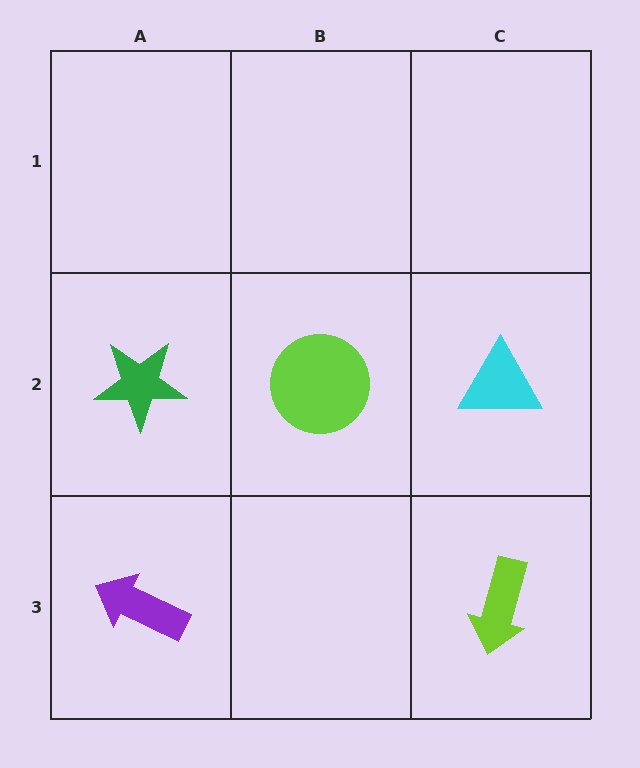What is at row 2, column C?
A cyan triangle.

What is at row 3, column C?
A lime arrow.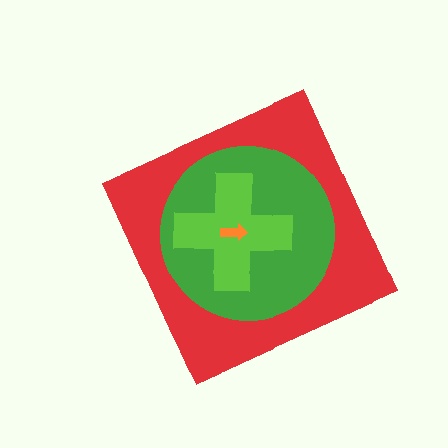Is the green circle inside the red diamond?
Yes.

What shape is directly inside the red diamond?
The green circle.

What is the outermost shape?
The red diamond.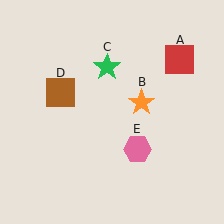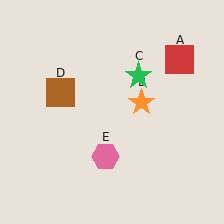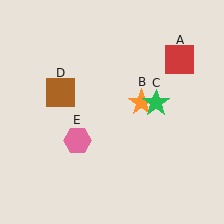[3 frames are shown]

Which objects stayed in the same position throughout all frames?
Red square (object A) and orange star (object B) and brown square (object D) remained stationary.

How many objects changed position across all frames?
2 objects changed position: green star (object C), pink hexagon (object E).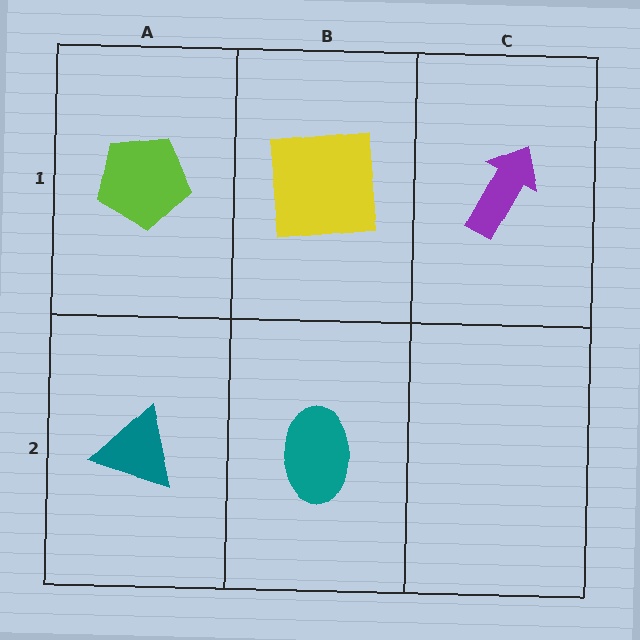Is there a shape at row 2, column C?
No, that cell is empty.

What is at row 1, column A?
A lime pentagon.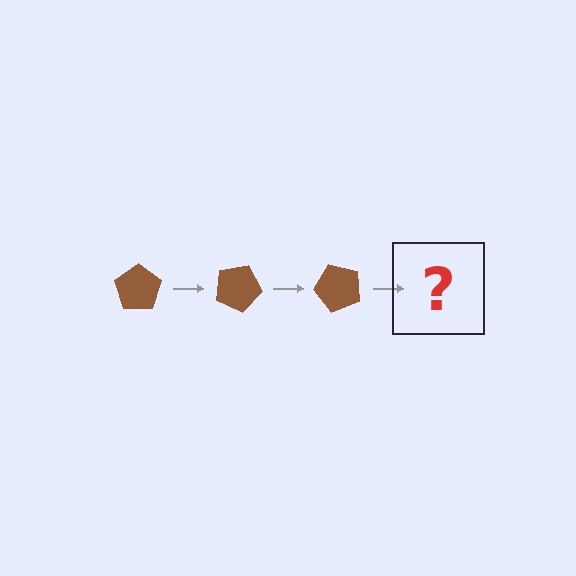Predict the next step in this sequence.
The next step is a brown pentagon rotated 75 degrees.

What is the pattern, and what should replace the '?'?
The pattern is that the pentagon rotates 25 degrees each step. The '?' should be a brown pentagon rotated 75 degrees.